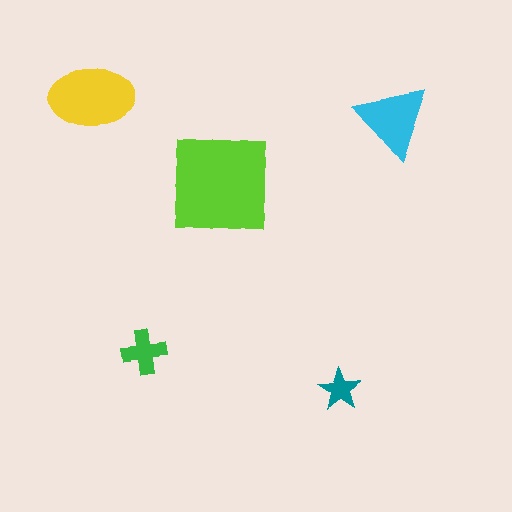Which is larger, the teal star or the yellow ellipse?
The yellow ellipse.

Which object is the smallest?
The teal star.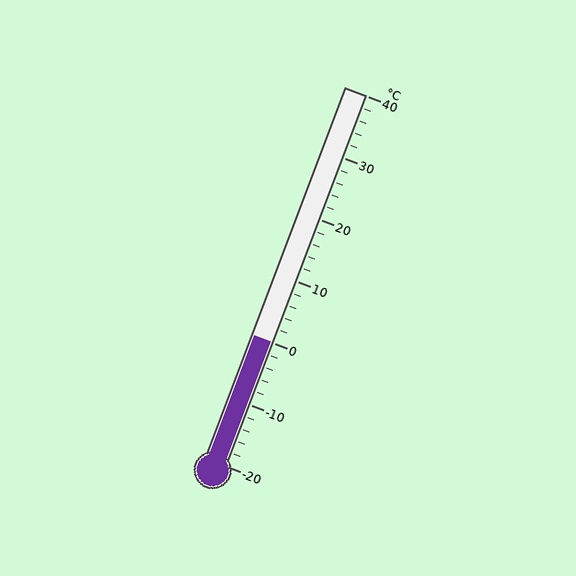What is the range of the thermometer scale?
The thermometer scale ranges from -20°C to 40°C.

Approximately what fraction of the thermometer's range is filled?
The thermometer is filled to approximately 35% of its range.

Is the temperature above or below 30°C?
The temperature is below 30°C.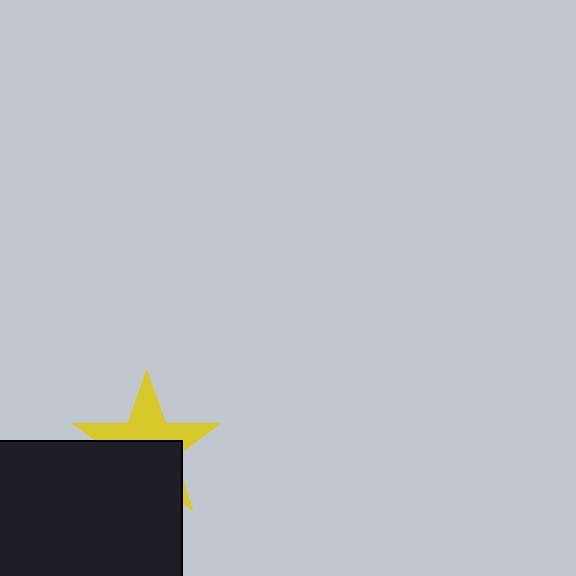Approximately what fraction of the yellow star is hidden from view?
Roughly 54% of the yellow star is hidden behind the black rectangle.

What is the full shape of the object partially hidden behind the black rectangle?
The partially hidden object is a yellow star.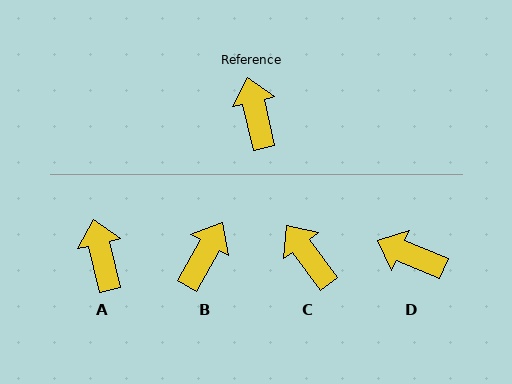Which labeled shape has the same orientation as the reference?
A.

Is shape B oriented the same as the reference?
No, it is off by about 42 degrees.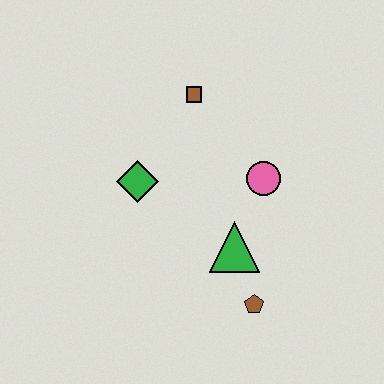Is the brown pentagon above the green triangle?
No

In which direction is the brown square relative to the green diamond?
The brown square is above the green diamond.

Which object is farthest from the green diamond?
The brown pentagon is farthest from the green diamond.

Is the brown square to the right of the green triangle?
No